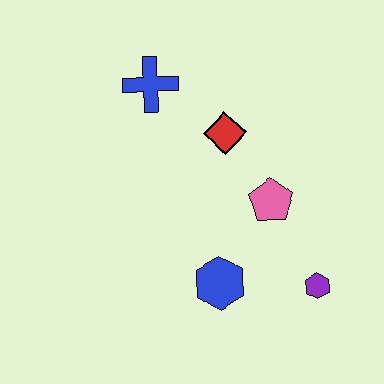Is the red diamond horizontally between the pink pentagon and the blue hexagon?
Yes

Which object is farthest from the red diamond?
The purple hexagon is farthest from the red diamond.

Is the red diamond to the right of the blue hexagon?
Yes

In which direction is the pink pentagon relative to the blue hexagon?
The pink pentagon is above the blue hexagon.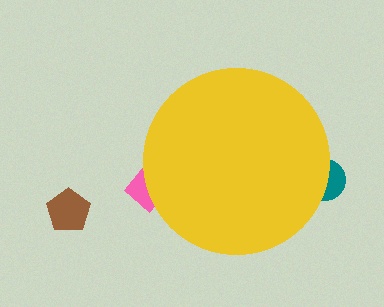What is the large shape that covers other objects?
A yellow circle.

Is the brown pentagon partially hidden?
No, the brown pentagon is fully visible.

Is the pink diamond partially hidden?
Yes, the pink diamond is partially hidden behind the yellow circle.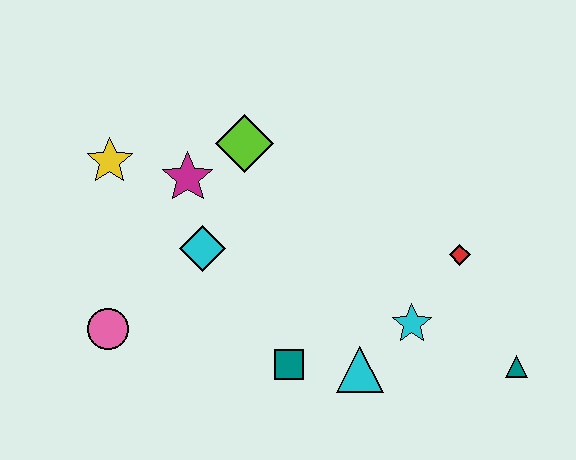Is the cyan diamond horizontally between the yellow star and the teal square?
Yes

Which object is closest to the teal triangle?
The cyan star is closest to the teal triangle.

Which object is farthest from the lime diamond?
The teal triangle is farthest from the lime diamond.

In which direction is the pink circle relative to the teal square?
The pink circle is to the left of the teal square.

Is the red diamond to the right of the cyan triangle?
Yes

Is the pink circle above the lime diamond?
No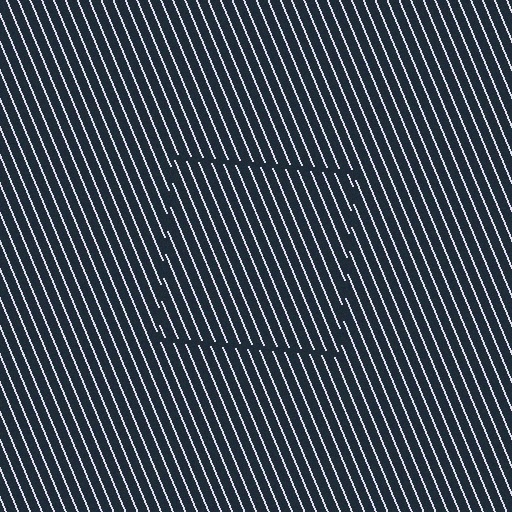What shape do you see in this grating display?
An illusory square. The interior of the shape contains the same grating, shifted by half a period — the contour is defined by the phase discontinuity where line-ends from the inner and outer gratings abut.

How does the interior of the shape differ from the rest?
The interior of the shape contains the same grating, shifted by half a period — the contour is defined by the phase discontinuity where line-ends from the inner and outer gratings abut.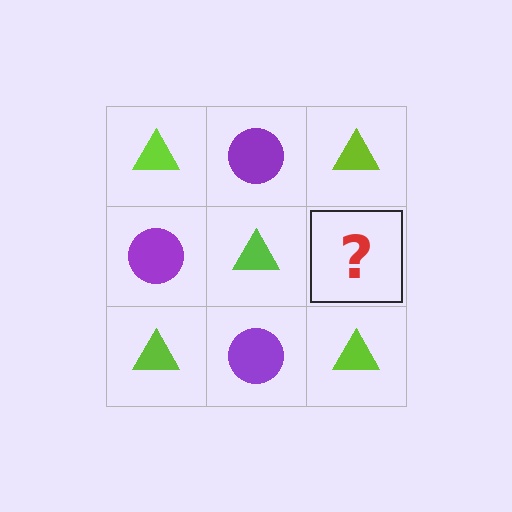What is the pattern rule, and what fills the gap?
The rule is that it alternates lime triangle and purple circle in a checkerboard pattern. The gap should be filled with a purple circle.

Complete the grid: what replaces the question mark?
The question mark should be replaced with a purple circle.